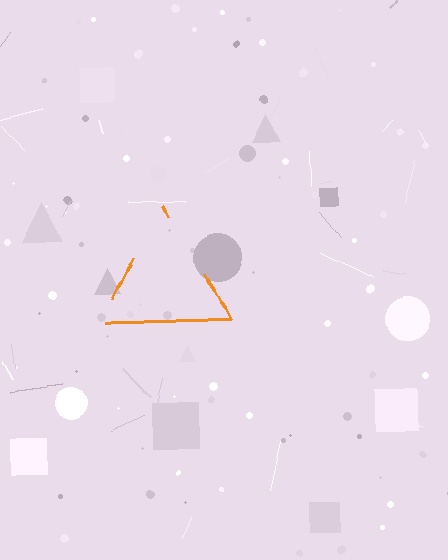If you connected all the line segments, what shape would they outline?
They would outline a triangle.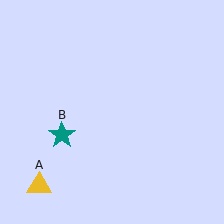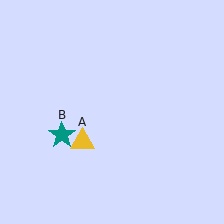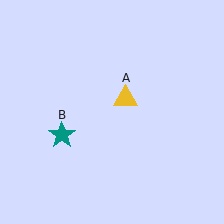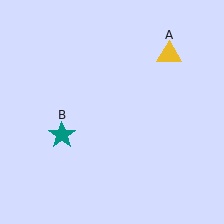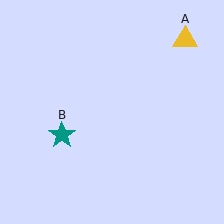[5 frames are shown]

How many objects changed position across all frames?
1 object changed position: yellow triangle (object A).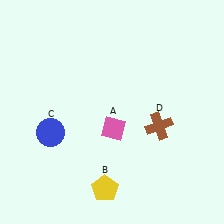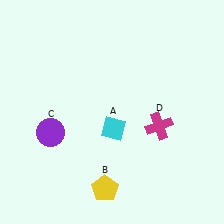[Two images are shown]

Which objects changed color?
A changed from pink to cyan. C changed from blue to purple. D changed from brown to magenta.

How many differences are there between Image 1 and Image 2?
There are 3 differences between the two images.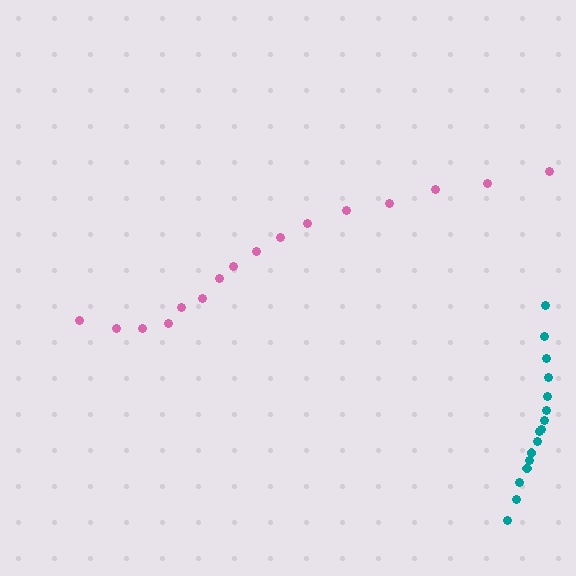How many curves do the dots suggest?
There are 2 distinct paths.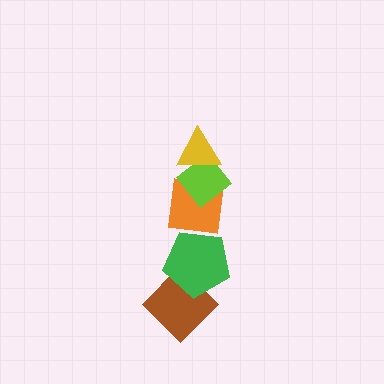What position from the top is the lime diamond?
The lime diamond is 2nd from the top.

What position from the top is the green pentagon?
The green pentagon is 4th from the top.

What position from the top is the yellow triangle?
The yellow triangle is 1st from the top.